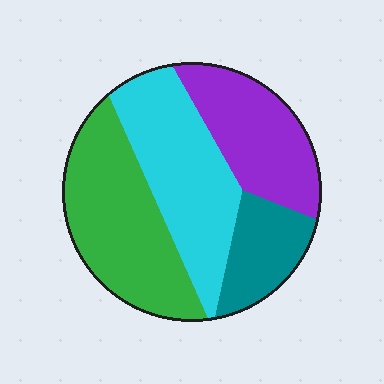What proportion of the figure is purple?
Purple takes up less than a quarter of the figure.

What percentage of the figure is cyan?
Cyan takes up about one third (1/3) of the figure.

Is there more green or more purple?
Green.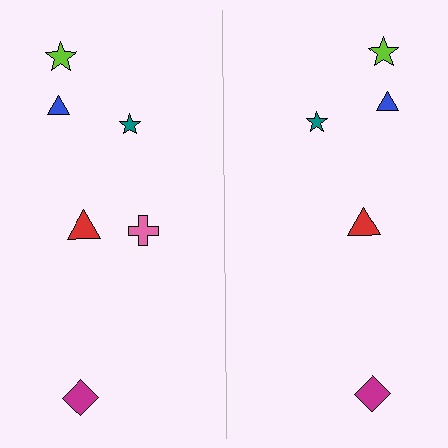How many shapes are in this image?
There are 11 shapes in this image.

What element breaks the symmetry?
A pink cross is missing from the right side.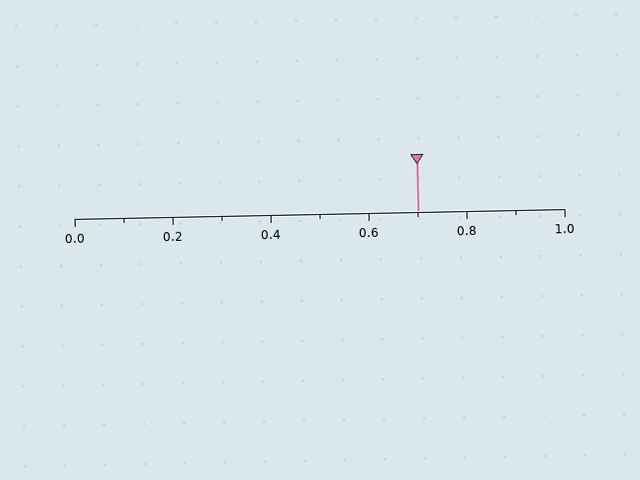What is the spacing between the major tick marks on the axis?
The major ticks are spaced 0.2 apart.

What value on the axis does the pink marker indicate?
The marker indicates approximately 0.7.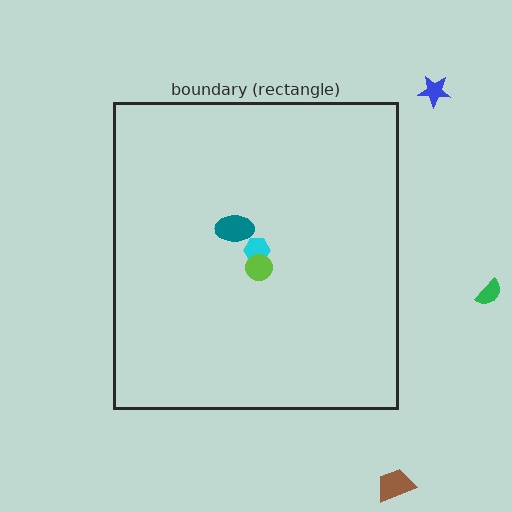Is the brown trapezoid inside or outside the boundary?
Outside.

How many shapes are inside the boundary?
3 inside, 3 outside.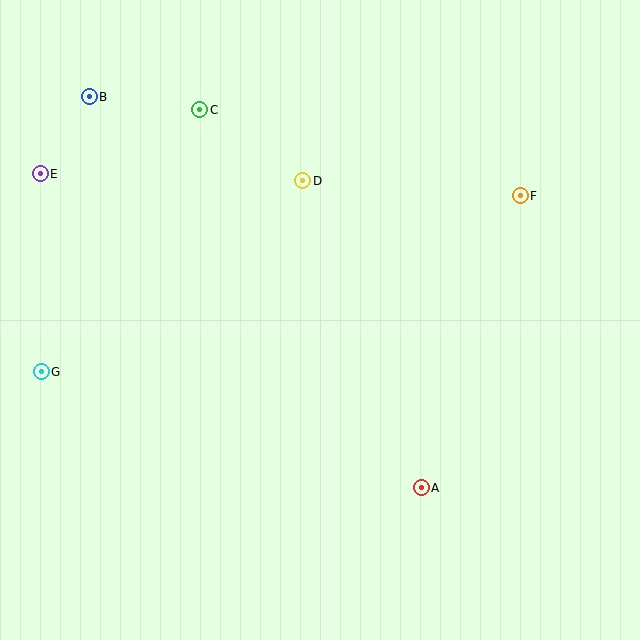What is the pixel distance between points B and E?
The distance between B and E is 91 pixels.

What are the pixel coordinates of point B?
Point B is at (89, 97).